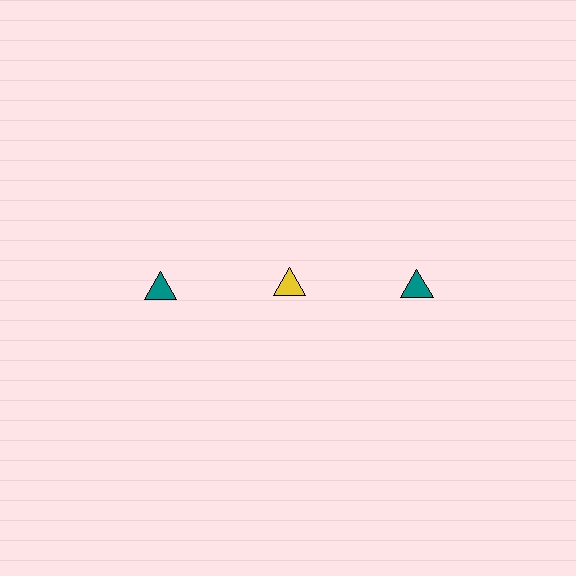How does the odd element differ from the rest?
It has a different color: yellow instead of teal.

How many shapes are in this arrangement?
There are 3 shapes arranged in a grid pattern.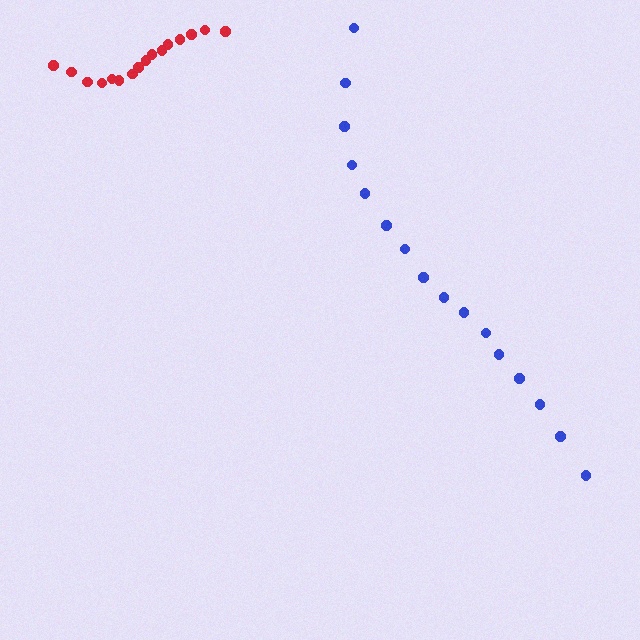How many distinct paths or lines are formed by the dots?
There are 2 distinct paths.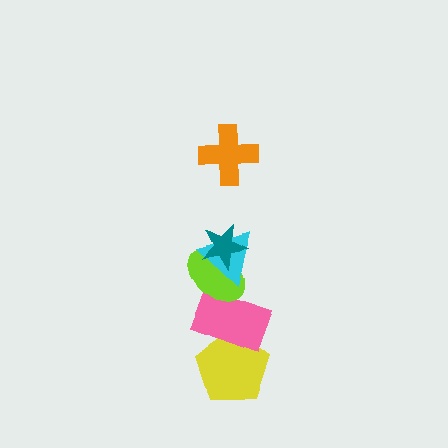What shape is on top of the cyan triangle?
The teal star is on top of the cyan triangle.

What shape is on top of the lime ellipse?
The cyan triangle is on top of the lime ellipse.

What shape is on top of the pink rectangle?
The lime ellipse is on top of the pink rectangle.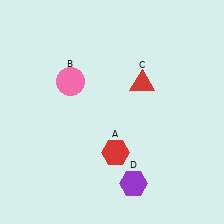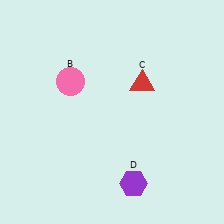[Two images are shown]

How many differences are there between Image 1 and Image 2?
There is 1 difference between the two images.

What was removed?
The red hexagon (A) was removed in Image 2.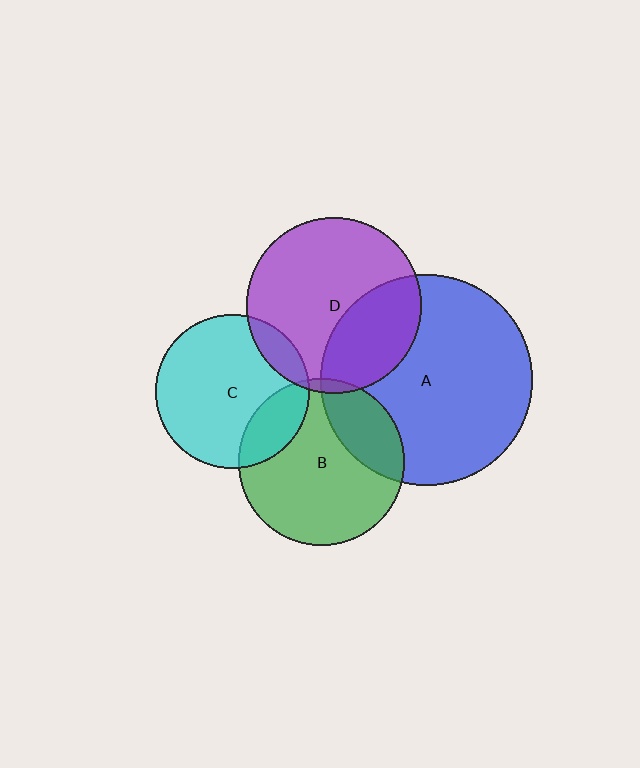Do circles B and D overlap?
Yes.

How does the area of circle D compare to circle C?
Approximately 1.3 times.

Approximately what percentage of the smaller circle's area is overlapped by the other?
Approximately 5%.